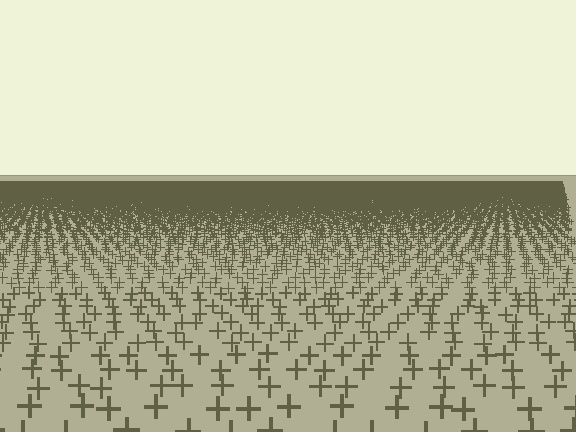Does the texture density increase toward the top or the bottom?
Density increases toward the top.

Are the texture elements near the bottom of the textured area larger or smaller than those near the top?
Larger. Near the bottom, elements are closer to the viewer and appear at a bigger on-screen size.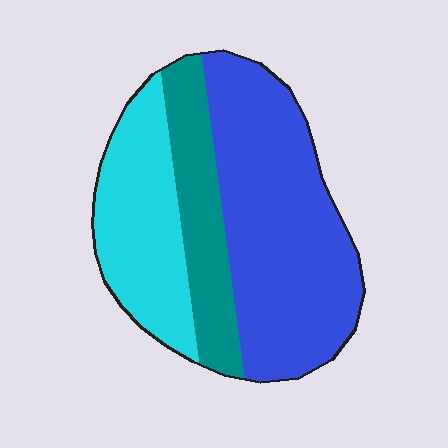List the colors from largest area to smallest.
From largest to smallest: blue, cyan, teal.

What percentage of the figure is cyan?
Cyan covers 28% of the figure.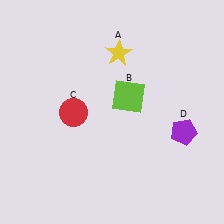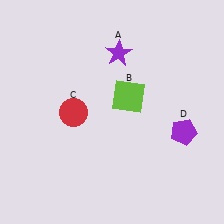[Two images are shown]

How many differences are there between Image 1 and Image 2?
There is 1 difference between the two images.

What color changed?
The star (A) changed from yellow in Image 1 to purple in Image 2.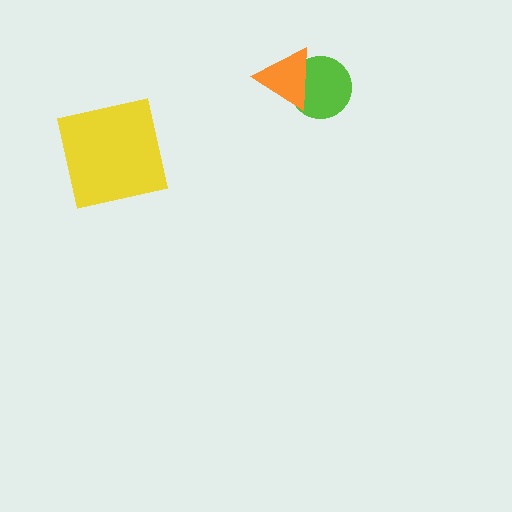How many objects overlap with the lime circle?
1 object overlaps with the lime circle.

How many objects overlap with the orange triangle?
1 object overlaps with the orange triangle.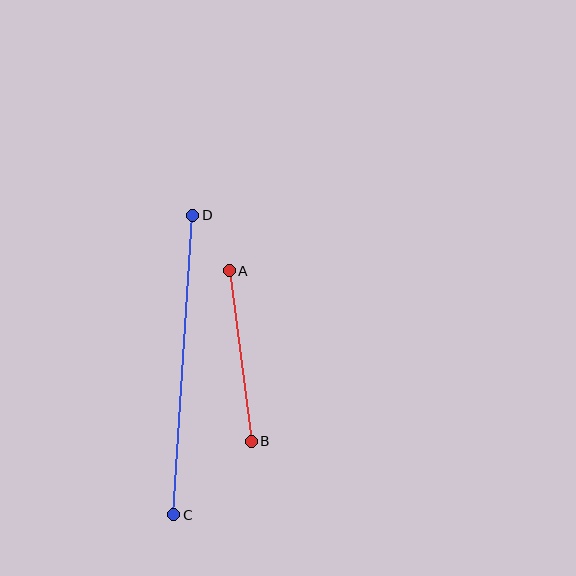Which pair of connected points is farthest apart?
Points C and D are farthest apart.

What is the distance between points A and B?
The distance is approximately 172 pixels.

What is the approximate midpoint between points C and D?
The midpoint is at approximately (183, 365) pixels.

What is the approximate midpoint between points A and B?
The midpoint is at approximately (240, 356) pixels.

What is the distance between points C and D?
The distance is approximately 300 pixels.